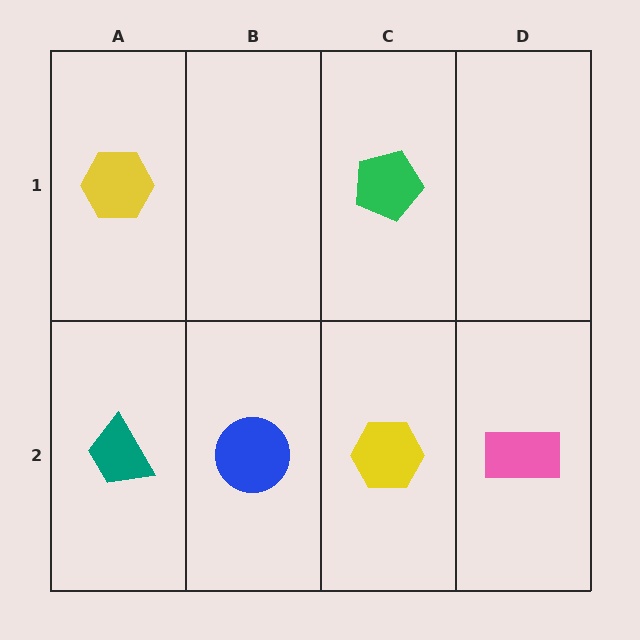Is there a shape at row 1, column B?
No, that cell is empty.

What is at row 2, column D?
A pink rectangle.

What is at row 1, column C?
A green pentagon.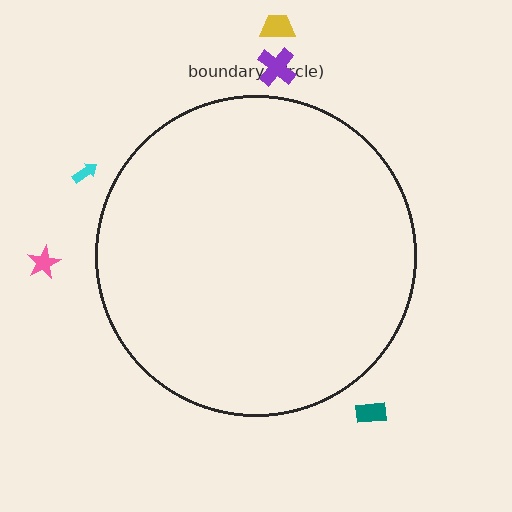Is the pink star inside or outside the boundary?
Outside.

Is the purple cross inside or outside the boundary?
Outside.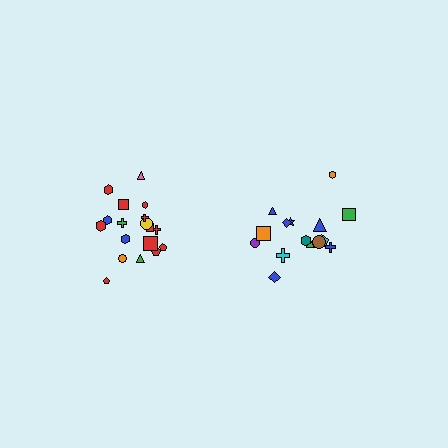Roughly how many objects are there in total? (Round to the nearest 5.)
Roughly 35 objects in total.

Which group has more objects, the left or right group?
The left group.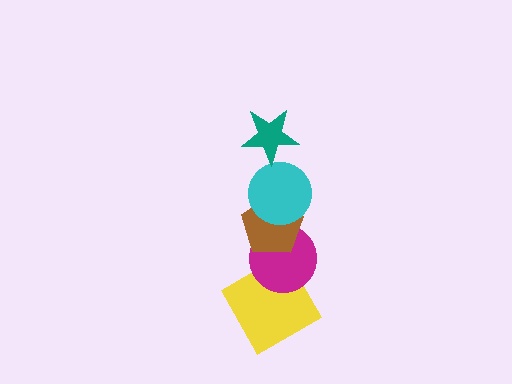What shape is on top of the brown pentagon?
The cyan circle is on top of the brown pentagon.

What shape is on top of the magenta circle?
The brown pentagon is on top of the magenta circle.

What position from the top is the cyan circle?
The cyan circle is 2nd from the top.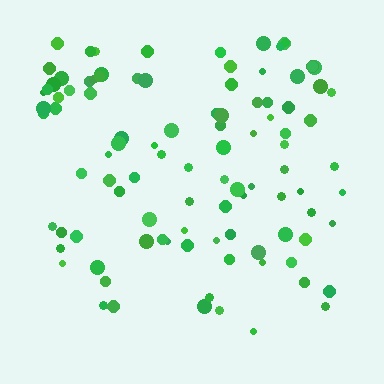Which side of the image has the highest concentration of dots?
The top.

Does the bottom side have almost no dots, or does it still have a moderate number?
Still a moderate number, just noticeably fewer than the top.